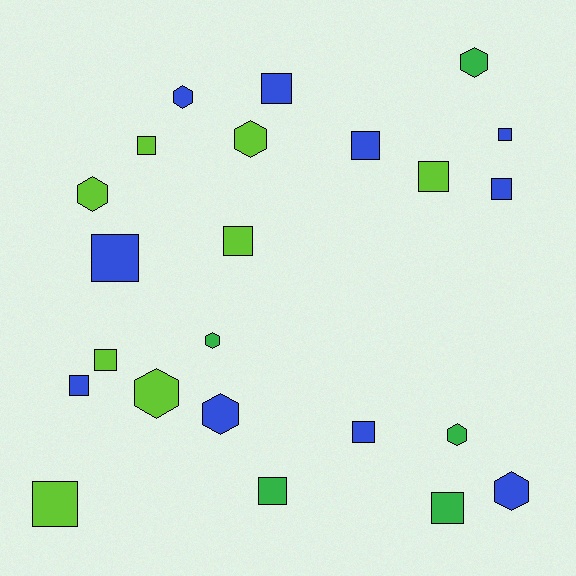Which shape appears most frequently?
Square, with 14 objects.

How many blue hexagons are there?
There are 3 blue hexagons.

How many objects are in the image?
There are 23 objects.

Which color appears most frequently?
Blue, with 10 objects.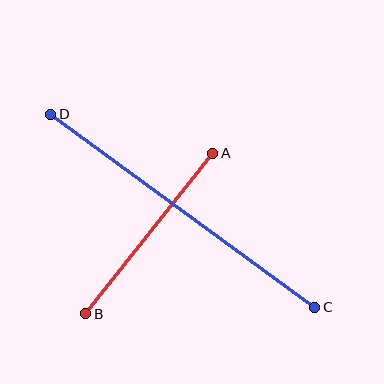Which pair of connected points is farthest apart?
Points C and D are farthest apart.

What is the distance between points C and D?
The distance is approximately 327 pixels.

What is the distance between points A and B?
The distance is approximately 205 pixels.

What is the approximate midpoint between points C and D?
The midpoint is at approximately (183, 211) pixels.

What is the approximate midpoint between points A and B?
The midpoint is at approximately (149, 233) pixels.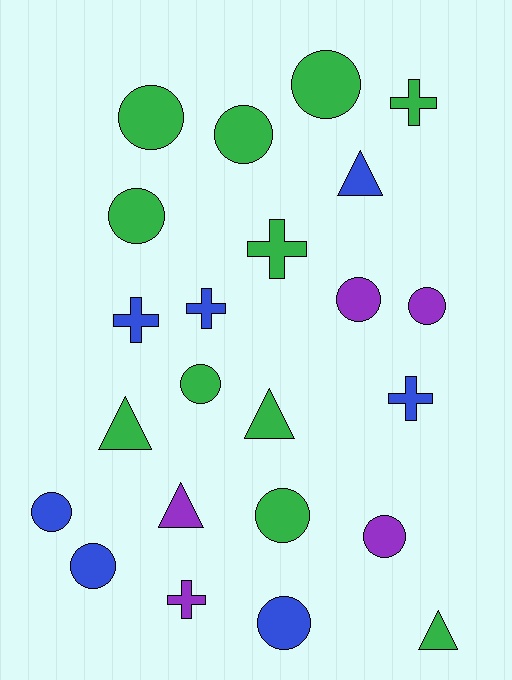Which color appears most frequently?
Green, with 11 objects.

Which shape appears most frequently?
Circle, with 12 objects.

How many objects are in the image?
There are 23 objects.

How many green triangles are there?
There are 3 green triangles.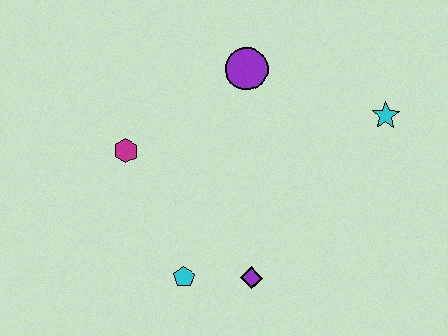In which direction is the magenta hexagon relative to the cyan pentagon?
The magenta hexagon is above the cyan pentagon.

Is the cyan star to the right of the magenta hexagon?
Yes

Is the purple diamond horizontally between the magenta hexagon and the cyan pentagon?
No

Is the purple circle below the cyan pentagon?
No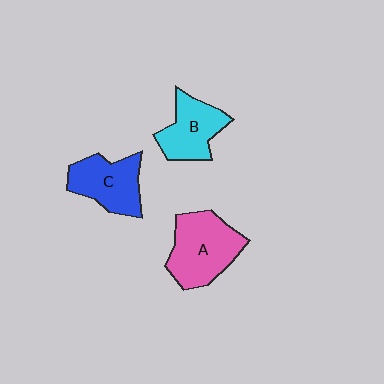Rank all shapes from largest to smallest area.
From largest to smallest: A (pink), C (blue), B (cyan).